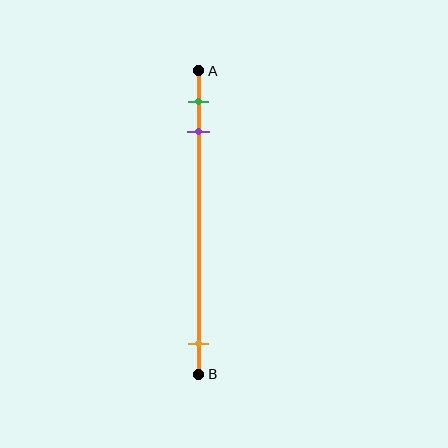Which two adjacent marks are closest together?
The green and purple marks are the closest adjacent pair.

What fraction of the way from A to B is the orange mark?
The orange mark is approximately 90% (0.9) of the way from A to B.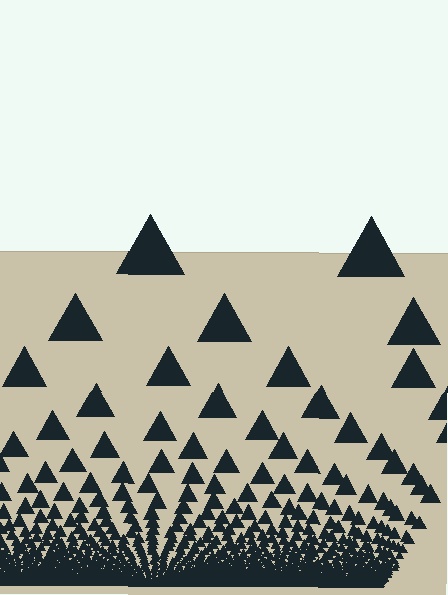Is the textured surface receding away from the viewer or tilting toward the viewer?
The surface appears to tilt toward the viewer. Texture elements get larger and sparser toward the top.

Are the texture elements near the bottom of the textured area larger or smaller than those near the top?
Smaller. The gradient is inverted — elements near the bottom are smaller and denser.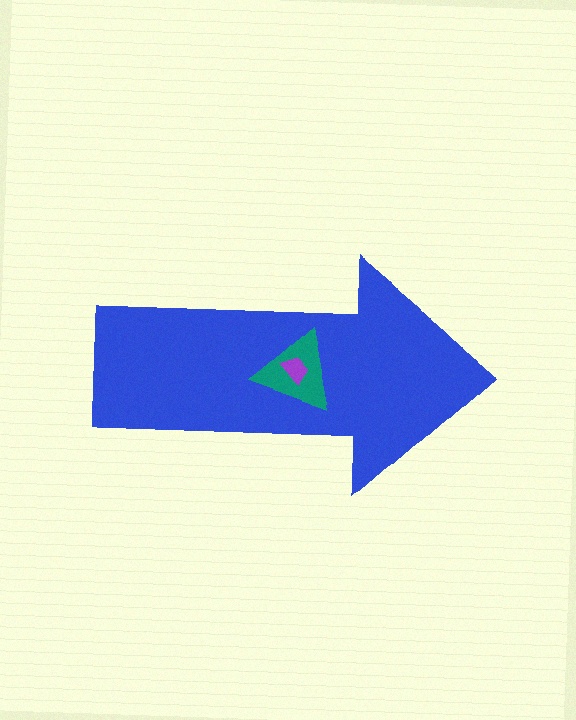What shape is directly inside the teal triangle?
The purple trapezoid.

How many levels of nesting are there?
3.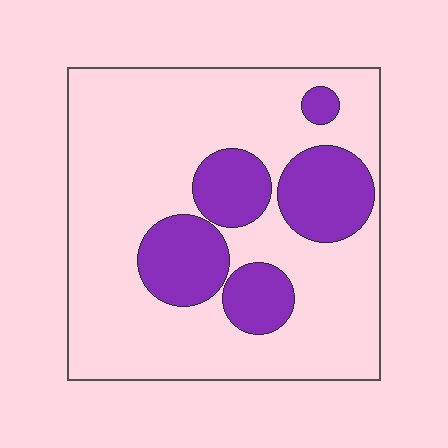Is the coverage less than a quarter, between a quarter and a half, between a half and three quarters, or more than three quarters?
Between a quarter and a half.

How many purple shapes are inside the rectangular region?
5.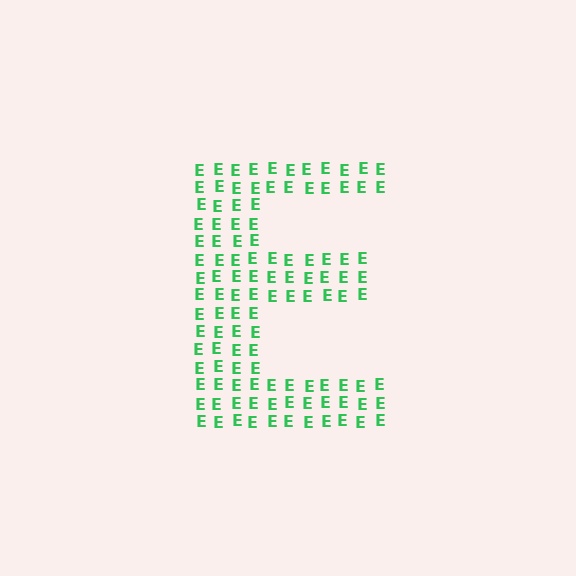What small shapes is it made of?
It is made of small letter E's.